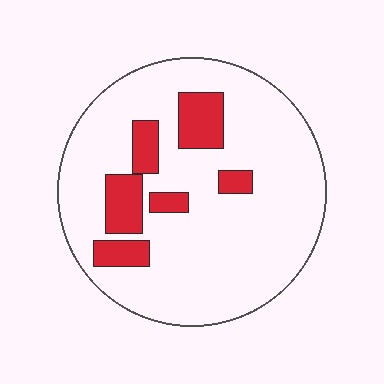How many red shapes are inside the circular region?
6.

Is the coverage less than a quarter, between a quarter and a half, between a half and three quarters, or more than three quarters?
Less than a quarter.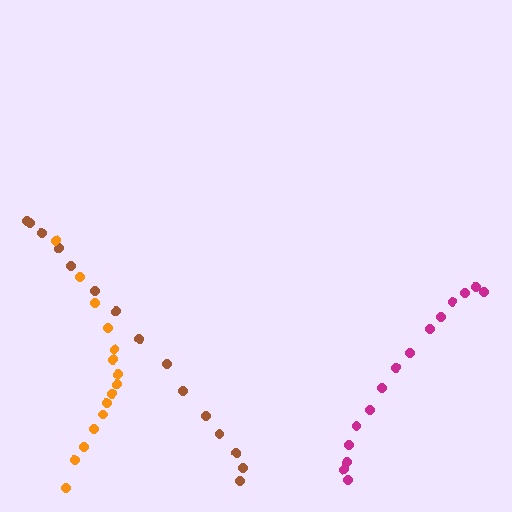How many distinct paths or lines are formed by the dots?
There are 3 distinct paths.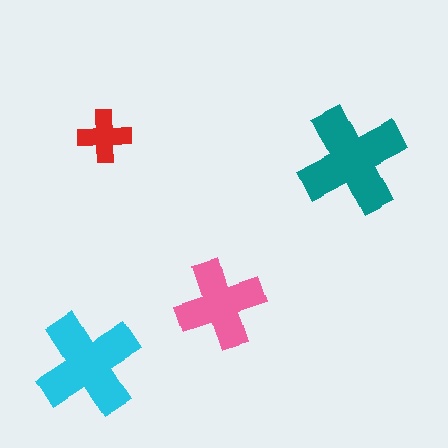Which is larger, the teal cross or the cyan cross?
The teal one.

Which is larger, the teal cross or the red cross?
The teal one.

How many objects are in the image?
There are 4 objects in the image.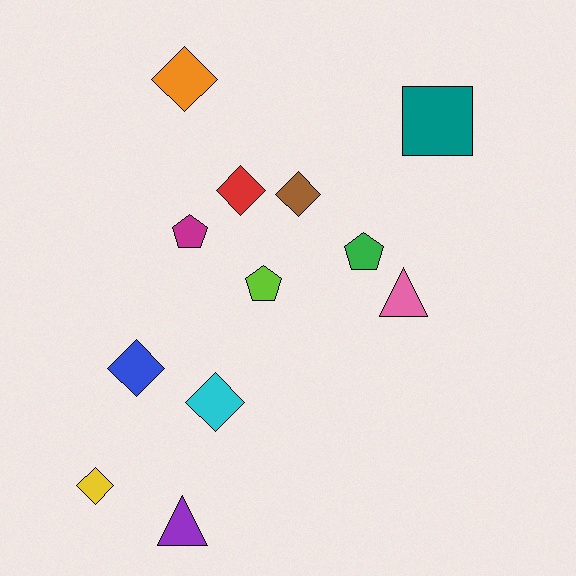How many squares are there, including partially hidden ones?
There is 1 square.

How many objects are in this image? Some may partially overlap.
There are 12 objects.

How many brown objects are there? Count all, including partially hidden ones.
There is 1 brown object.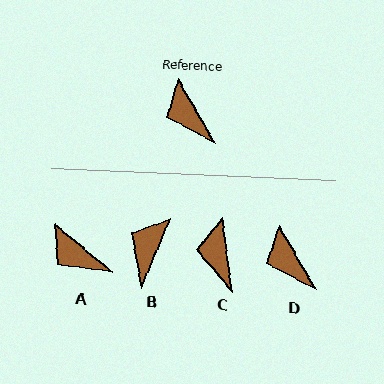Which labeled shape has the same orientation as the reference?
D.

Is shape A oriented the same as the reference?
No, it is off by about 21 degrees.